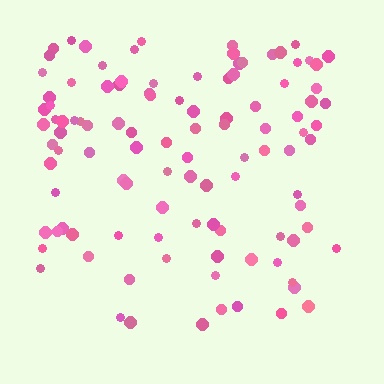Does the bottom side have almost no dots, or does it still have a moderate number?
Still a moderate number, just noticeably fewer than the top.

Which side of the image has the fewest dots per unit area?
The bottom.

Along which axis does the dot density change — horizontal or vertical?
Vertical.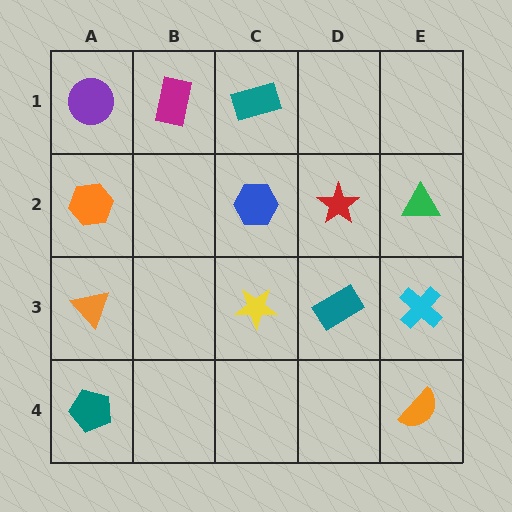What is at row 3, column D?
A teal rectangle.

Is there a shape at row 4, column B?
No, that cell is empty.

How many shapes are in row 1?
3 shapes.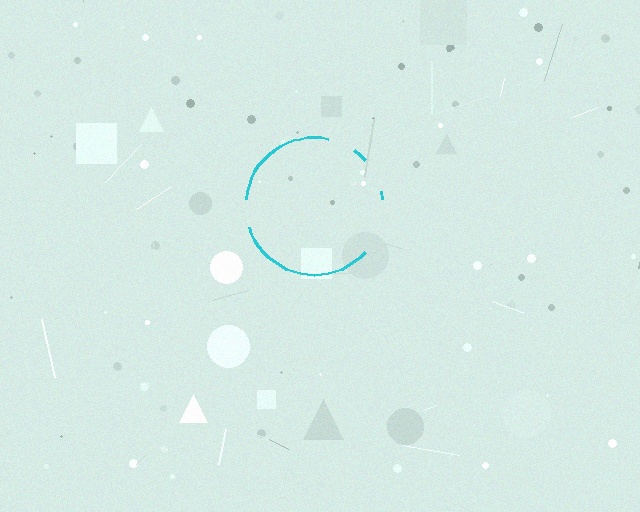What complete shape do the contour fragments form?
The contour fragments form a circle.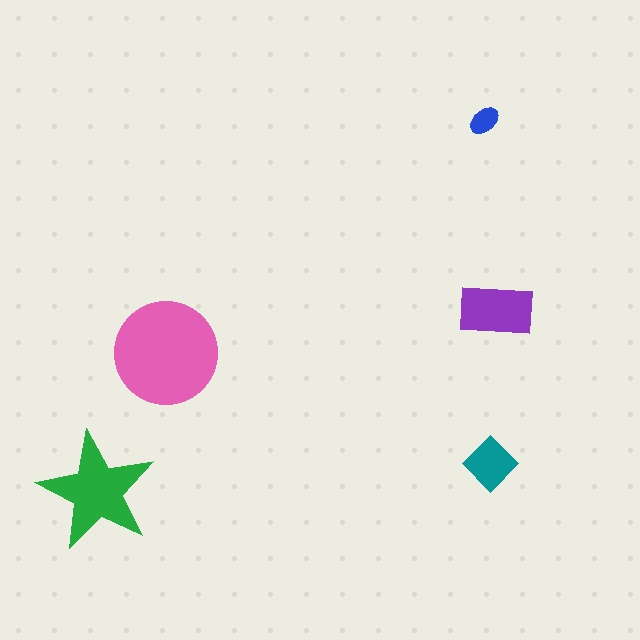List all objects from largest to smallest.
The pink circle, the green star, the purple rectangle, the teal diamond, the blue ellipse.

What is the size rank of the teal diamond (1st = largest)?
4th.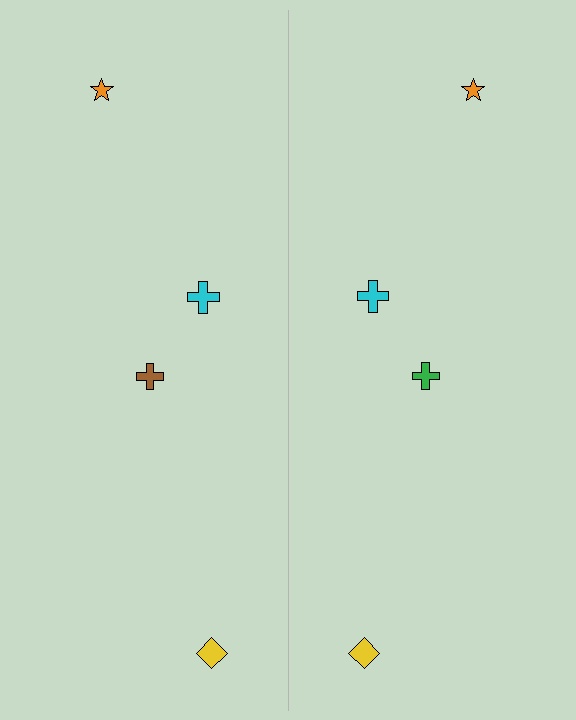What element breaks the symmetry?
The green cross on the right side breaks the symmetry — its mirror counterpart is brown.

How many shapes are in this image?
There are 8 shapes in this image.